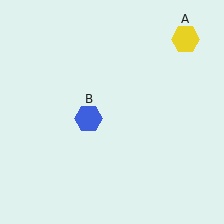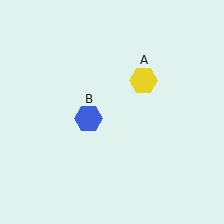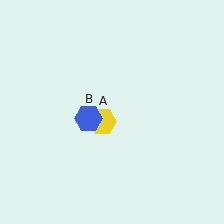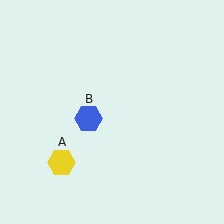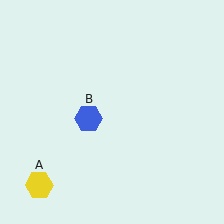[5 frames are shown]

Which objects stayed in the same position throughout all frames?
Blue hexagon (object B) remained stationary.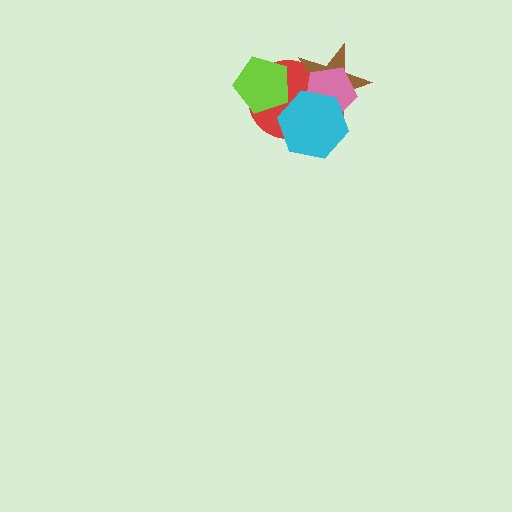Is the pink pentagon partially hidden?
Yes, it is partially covered by another shape.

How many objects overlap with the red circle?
4 objects overlap with the red circle.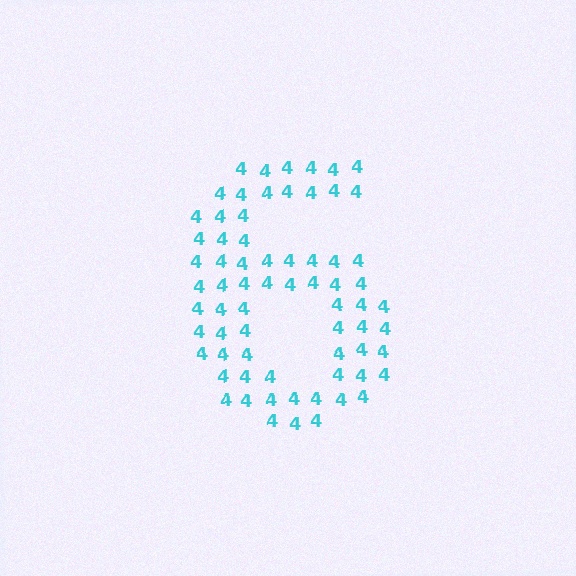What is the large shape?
The large shape is the digit 6.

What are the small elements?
The small elements are digit 4's.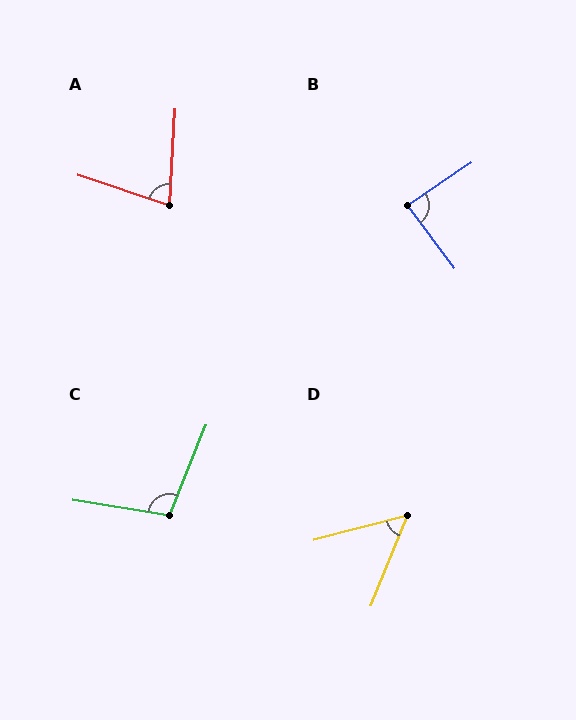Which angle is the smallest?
D, at approximately 53 degrees.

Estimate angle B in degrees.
Approximately 87 degrees.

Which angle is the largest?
C, at approximately 103 degrees.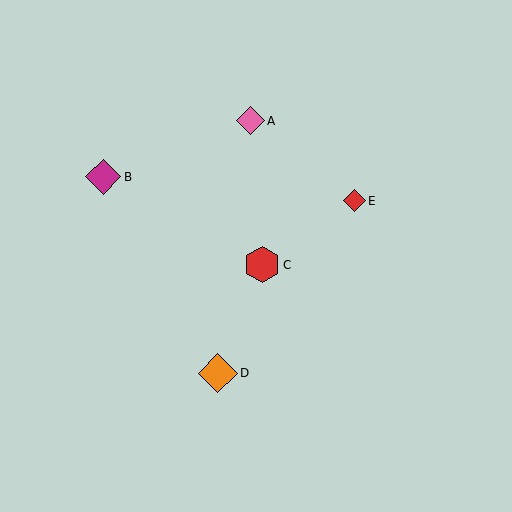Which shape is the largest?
The orange diamond (labeled D) is the largest.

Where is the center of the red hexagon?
The center of the red hexagon is at (262, 265).